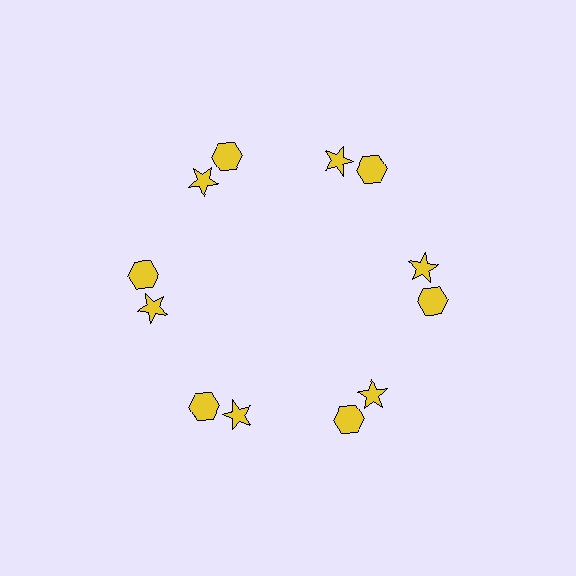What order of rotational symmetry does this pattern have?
This pattern has 6-fold rotational symmetry.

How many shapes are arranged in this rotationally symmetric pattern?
There are 12 shapes, arranged in 6 groups of 2.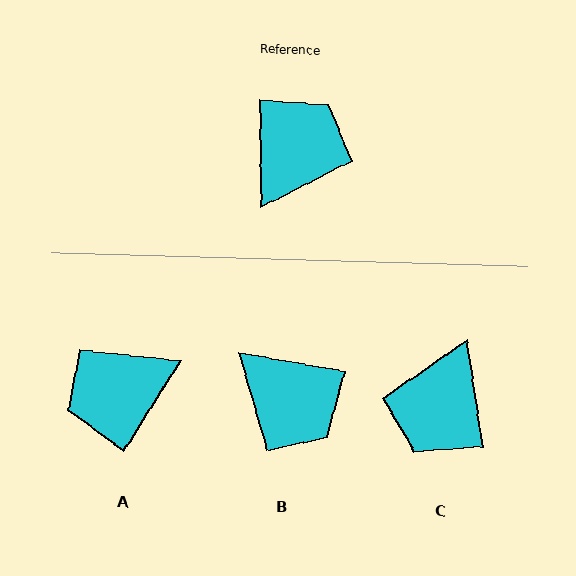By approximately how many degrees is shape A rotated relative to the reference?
Approximately 147 degrees counter-clockwise.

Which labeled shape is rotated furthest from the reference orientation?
C, about 172 degrees away.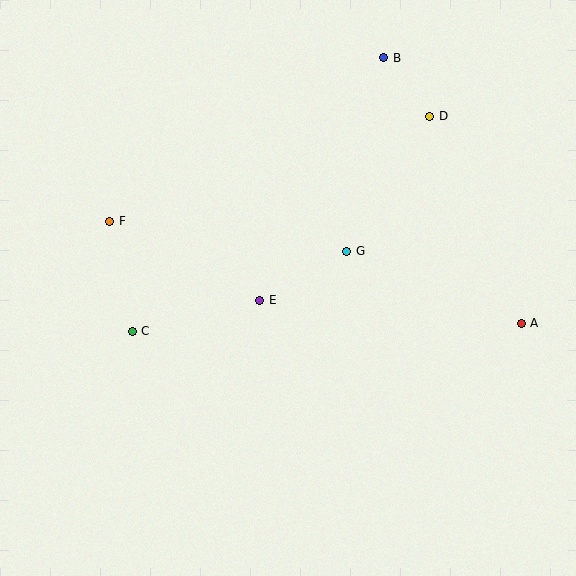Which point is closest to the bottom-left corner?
Point C is closest to the bottom-left corner.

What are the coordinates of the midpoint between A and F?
The midpoint between A and F is at (315, 272).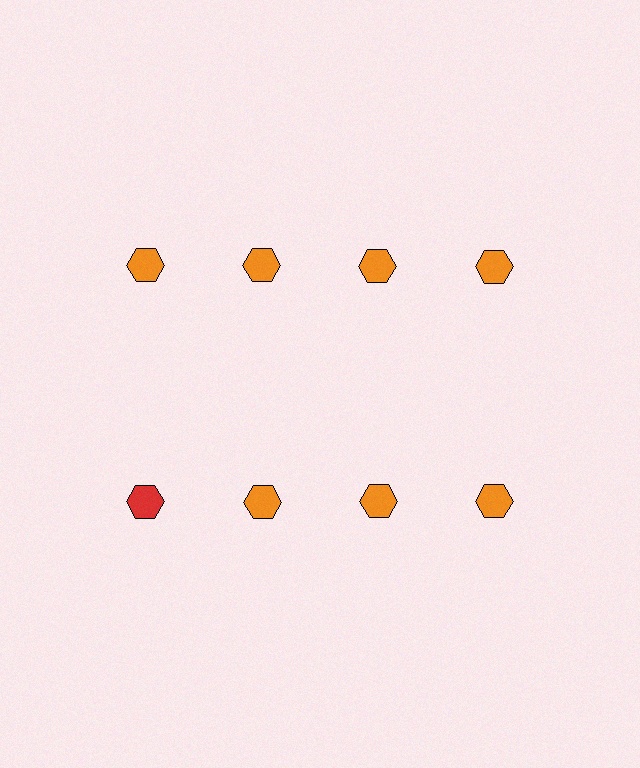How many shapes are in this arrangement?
There are 8 shapes arranged in a grid pattern.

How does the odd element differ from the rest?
It has a different color: red instead of orange.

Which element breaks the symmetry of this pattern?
The red hexagon in the second row, leftmost column breaks the symmetry. All other shapes are orange hexagons.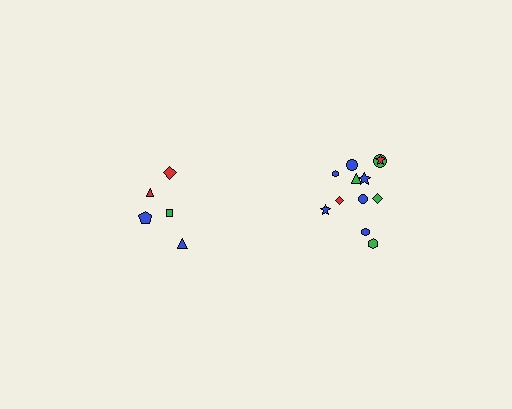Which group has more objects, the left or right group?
The right group.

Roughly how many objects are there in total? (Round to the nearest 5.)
Roughly 15 objects in total.